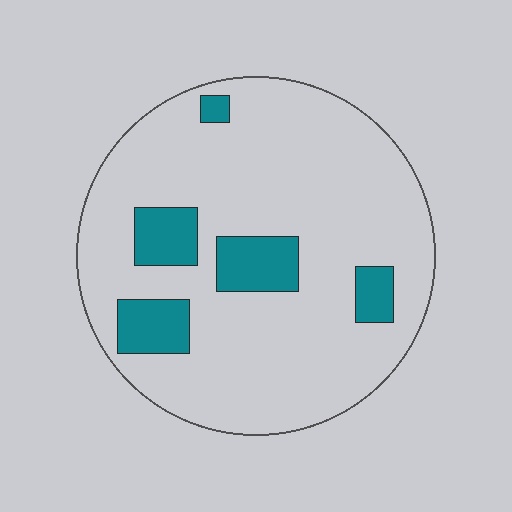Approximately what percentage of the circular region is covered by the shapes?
Approximately 15%.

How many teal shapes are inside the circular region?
5.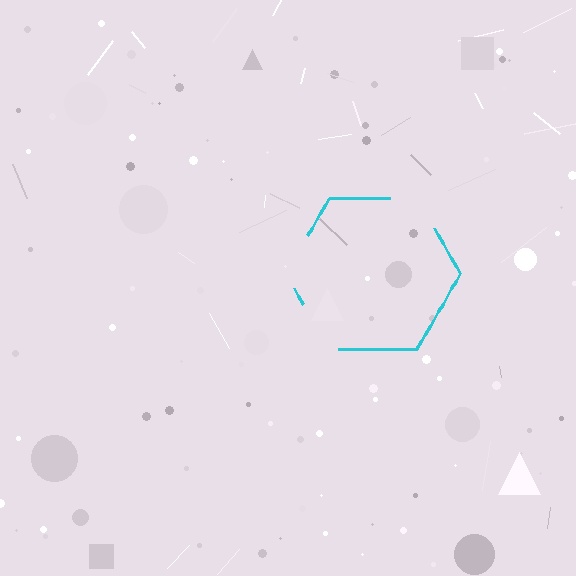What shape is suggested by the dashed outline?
The dashed outline suggests a hexagon.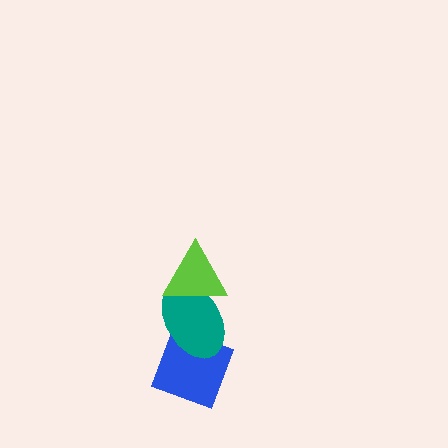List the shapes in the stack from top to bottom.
From top to bottom: the lime triangle, the teal ellipse, the blue diamond.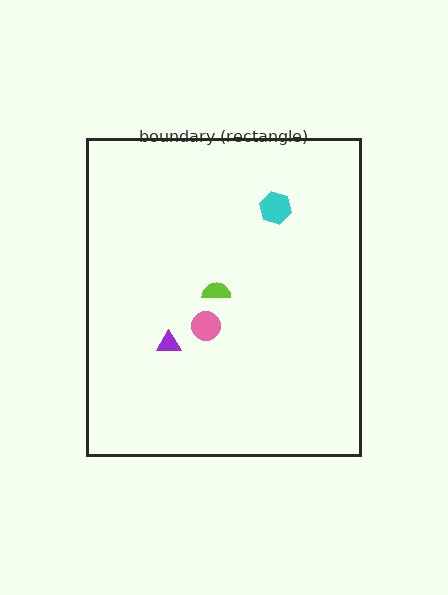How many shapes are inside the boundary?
4 inside, 0 outside.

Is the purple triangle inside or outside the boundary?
Inside.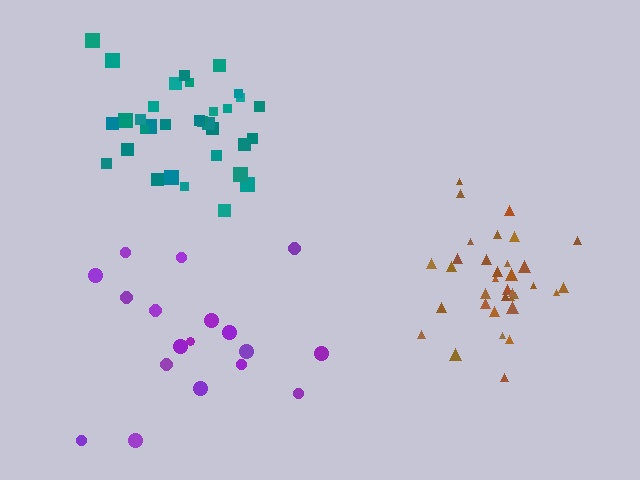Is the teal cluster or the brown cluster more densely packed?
Brown.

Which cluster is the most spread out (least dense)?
Purple.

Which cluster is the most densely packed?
Brown.